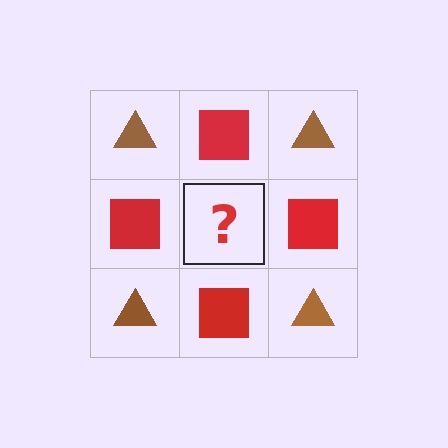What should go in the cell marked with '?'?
The missing cell should contain a brown triangle.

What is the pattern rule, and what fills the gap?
The rule is that it alternates brown triangle and red square in a checkerboard pattern. The gap should be filled with a brown triangle.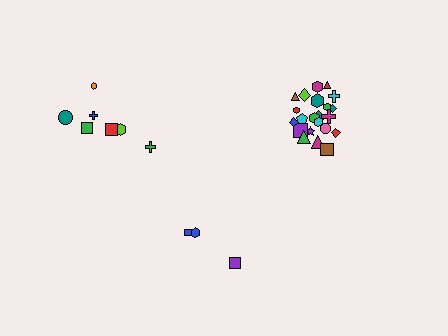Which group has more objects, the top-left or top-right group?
The top-right group.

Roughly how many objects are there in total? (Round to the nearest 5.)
Roughly 30 objects in total.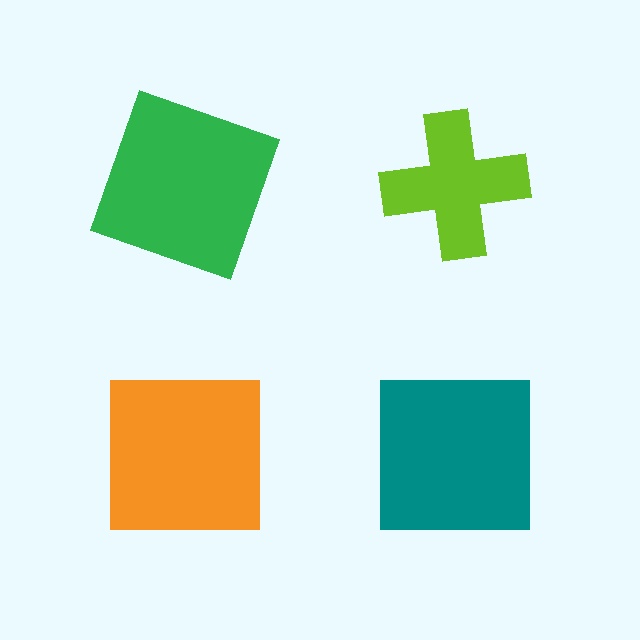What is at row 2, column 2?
A teal square.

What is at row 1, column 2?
A lime cross.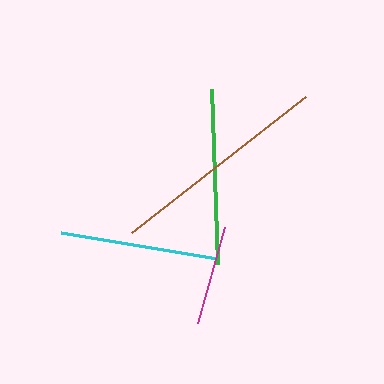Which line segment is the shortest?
The magenta line is the shortest at approximately 100 pixels.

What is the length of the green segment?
The green segment is approximately 175 pixels long.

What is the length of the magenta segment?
The magenta segment is approximately 100 pixels long.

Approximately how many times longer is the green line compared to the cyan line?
The green line is approximately 1.1 times the length of the cyan line.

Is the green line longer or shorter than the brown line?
The brown line is longer than the green line.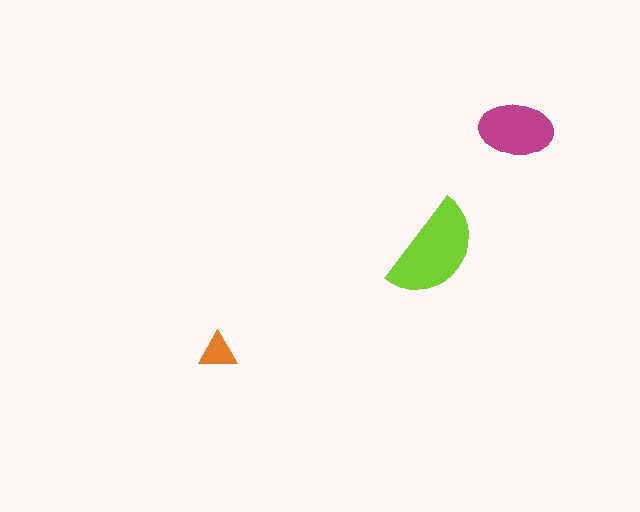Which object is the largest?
The lime semicircle.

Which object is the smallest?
The orange triangle.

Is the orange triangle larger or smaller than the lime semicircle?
Smaller.